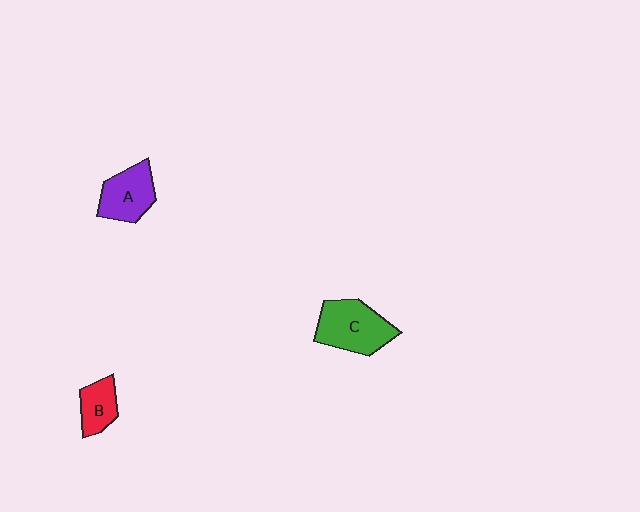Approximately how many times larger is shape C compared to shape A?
Approximately 1.3 times.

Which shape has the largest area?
Shape C (green).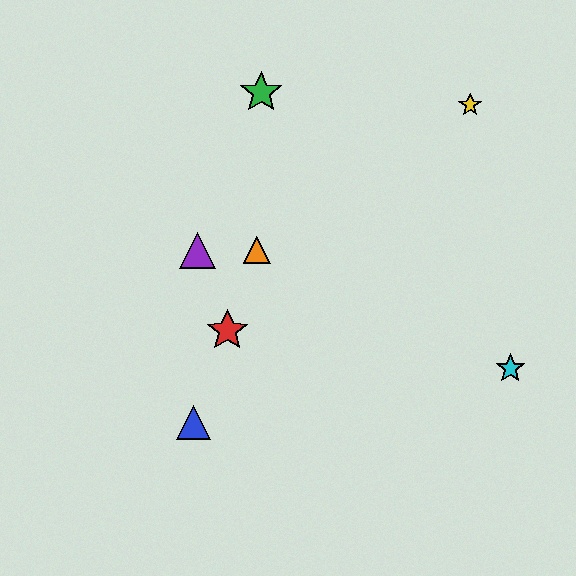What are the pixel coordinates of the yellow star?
The yellow star is at (470, 105).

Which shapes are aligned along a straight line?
The red star, the blue triangle, the orange triangle are aligned along a straight line.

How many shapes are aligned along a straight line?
3 shapes (the red star, the blue triangle, the orange triangle) are aligned along a straight line.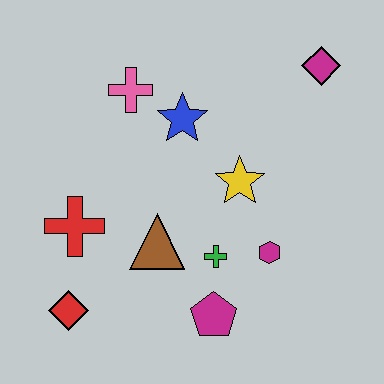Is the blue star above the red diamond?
Yes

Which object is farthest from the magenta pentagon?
The magenta diamond is farthest from the magenta pentagon.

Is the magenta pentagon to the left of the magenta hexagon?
Yes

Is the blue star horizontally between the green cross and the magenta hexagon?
No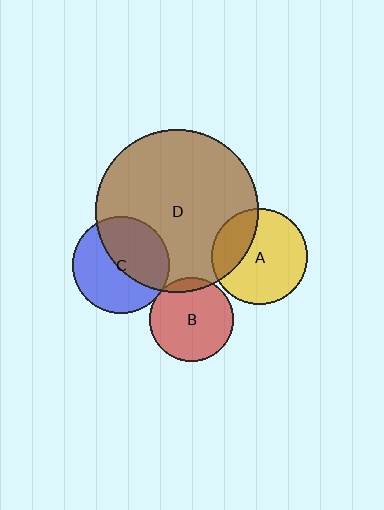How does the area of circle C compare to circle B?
Approximately 1.3 times.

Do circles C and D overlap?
Yes.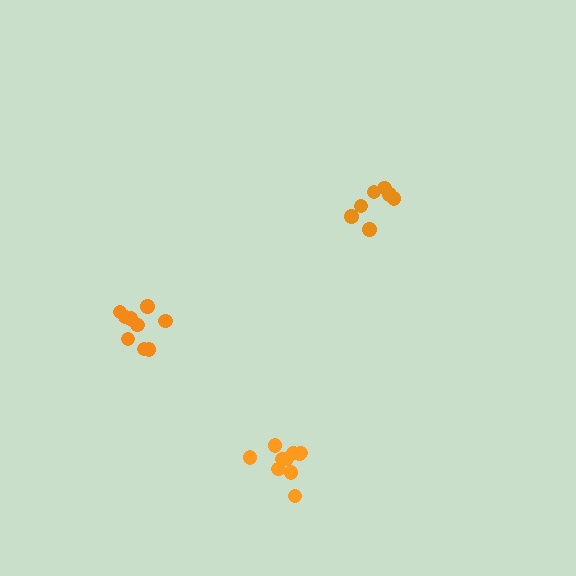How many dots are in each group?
Group 1: 7 dots, Group 2: 10 dots, Group 3: 9 dots (26 total).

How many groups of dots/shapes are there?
There are 3 groups.